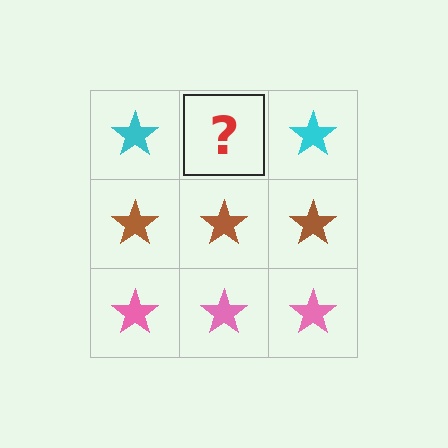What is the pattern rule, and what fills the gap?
The rule is that each row has a consistent color. The gap should be filled with a cyan star.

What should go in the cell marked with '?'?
The missing cell should contain a cyan star.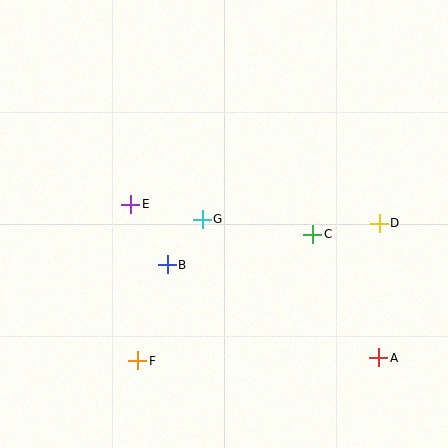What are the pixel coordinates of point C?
Point C is at (313, 234).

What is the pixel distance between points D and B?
The distance between D and B is 216 pixels.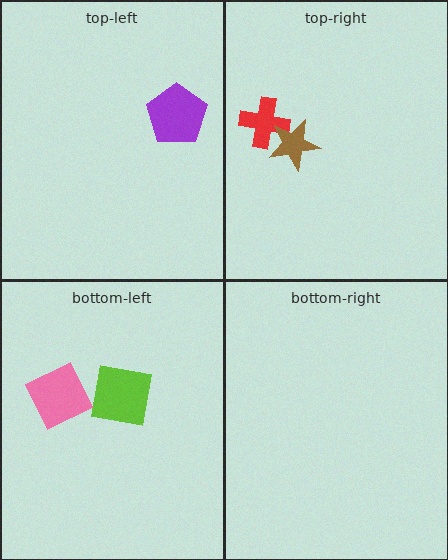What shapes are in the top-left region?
The purple pentagon.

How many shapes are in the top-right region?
2.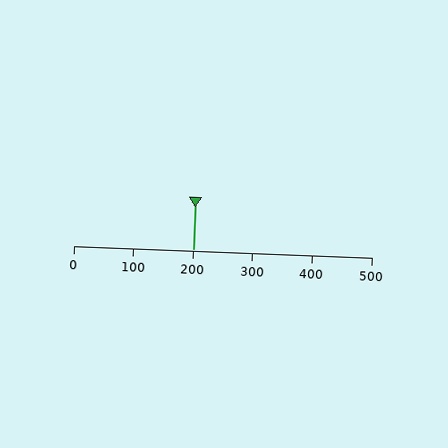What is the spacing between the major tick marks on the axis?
The major ticks are spaced 100 apart.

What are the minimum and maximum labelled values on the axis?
The axis runs from 0 to 500.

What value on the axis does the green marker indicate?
The marker indicates approximately 200.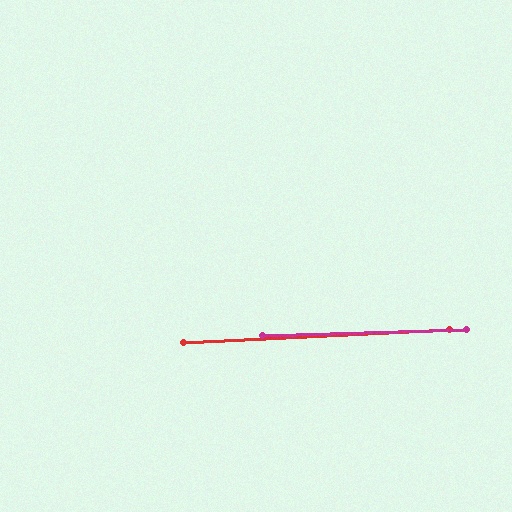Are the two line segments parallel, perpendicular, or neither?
Parallel — their directions differ by only 1.0°.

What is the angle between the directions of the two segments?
Approximately 1 degree.